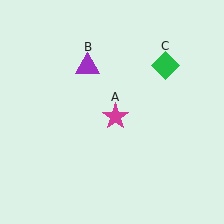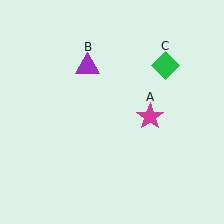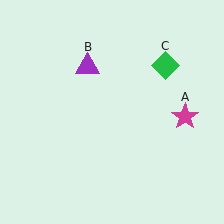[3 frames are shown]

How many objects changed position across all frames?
1 object changed position: magenta star (object A).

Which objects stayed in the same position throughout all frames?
Purple triangle (object B) and green diamond (object C) remained stationary.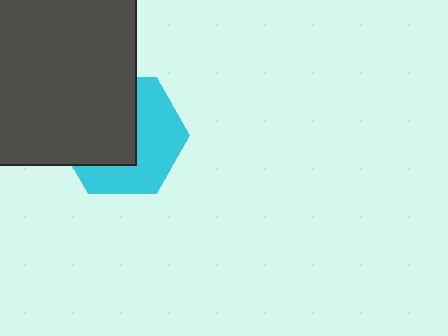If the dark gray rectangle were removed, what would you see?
You would see the complete cyan hexagon.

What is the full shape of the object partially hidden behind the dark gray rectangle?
The partially hidden object is a cyan hexagon.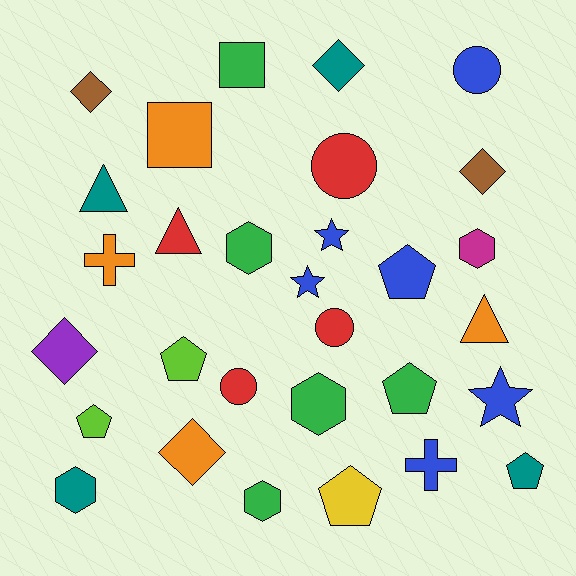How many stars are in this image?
There are 3 stars.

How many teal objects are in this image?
There are 4 teal objects.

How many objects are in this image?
There are 30 objects.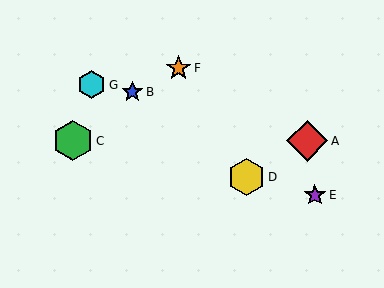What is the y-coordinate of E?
Object E is at y≈195.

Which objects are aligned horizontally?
Objects A, C are aligned horizontally.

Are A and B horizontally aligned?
No, A is at y≈141 and B is at y≈92.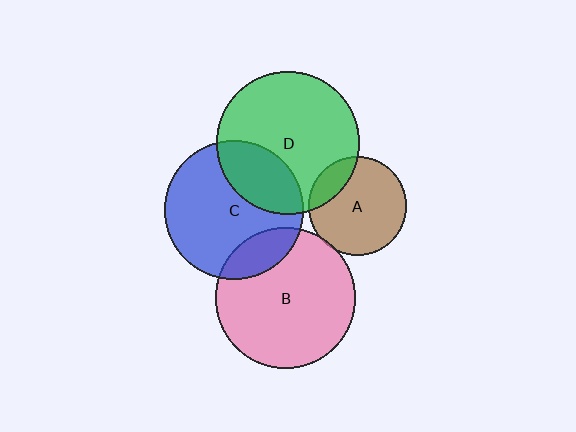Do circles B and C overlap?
Yes.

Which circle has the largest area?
Circle D (green).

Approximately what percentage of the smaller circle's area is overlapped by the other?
Approximately 15%.